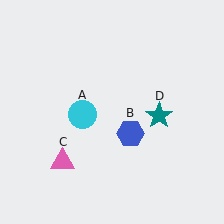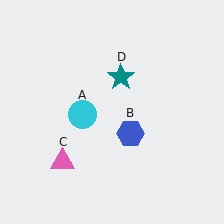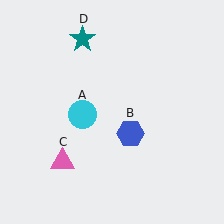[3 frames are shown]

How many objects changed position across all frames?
1 object changed position: teal star (object D).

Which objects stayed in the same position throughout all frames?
Cyan circle (object A) and blue hexagon (object B) and pink triangle (object C) remained stationary.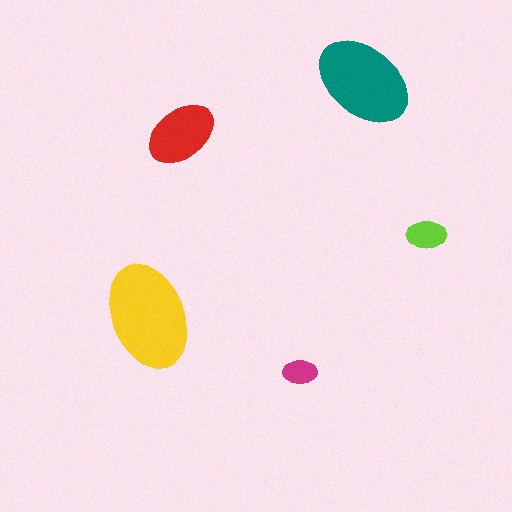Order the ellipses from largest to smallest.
the yellow one, the teal one, the red one, the lime one, the magenta one.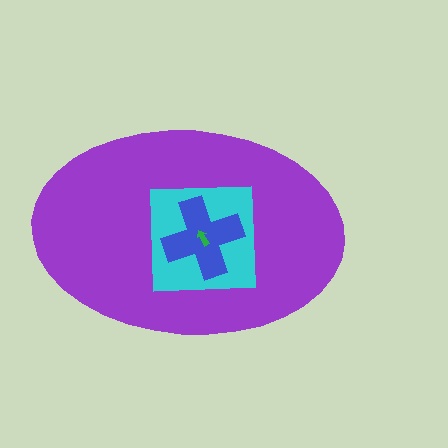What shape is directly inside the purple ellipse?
The cyan square.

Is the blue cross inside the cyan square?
Yes.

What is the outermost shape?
The purple ellipse.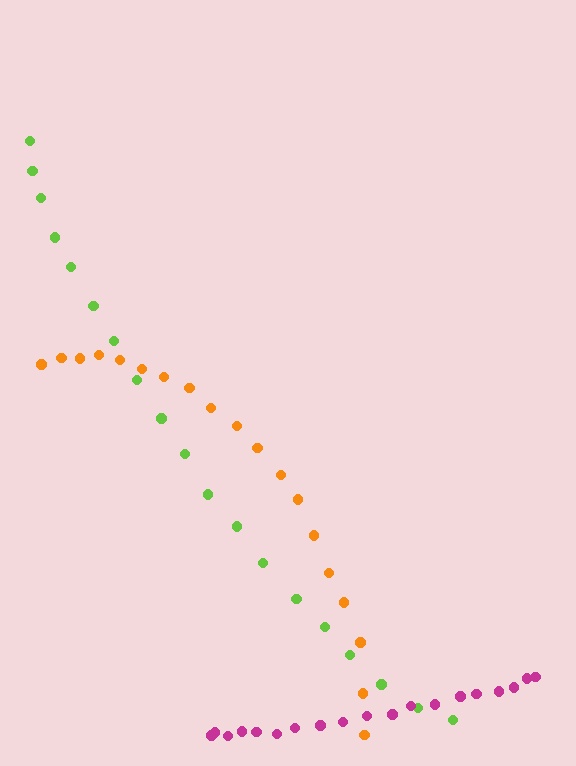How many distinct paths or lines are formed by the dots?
There are 3 distinct paths.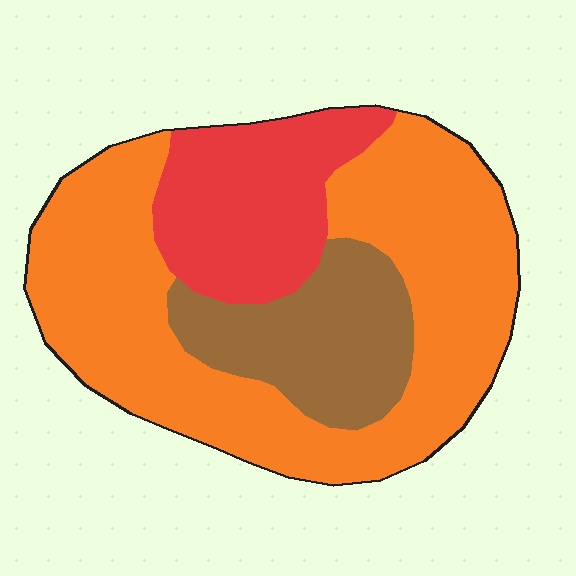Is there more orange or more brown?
Orange.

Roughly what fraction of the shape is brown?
Brown takes up less than a quarter of the shape.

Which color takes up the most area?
Orange, at roughly 60%.